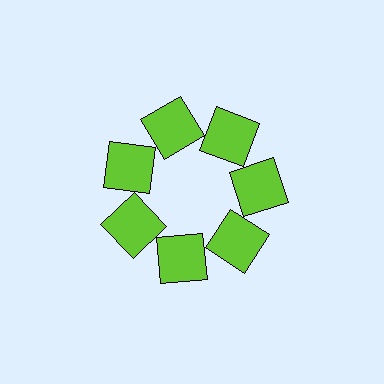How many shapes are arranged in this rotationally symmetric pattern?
There are 7 shapes, arranged in 7 groups of 1.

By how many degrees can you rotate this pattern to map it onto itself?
The pattern maps onto itself every 51 degrees of rotation.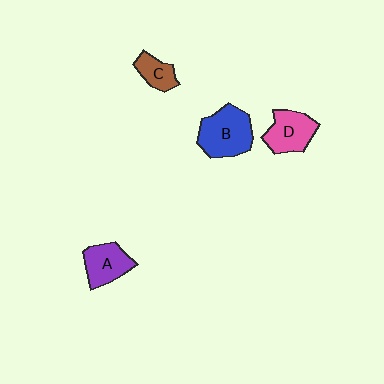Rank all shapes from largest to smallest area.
From largest to smallest: B (blue), D (pink), A (purple), C (brown).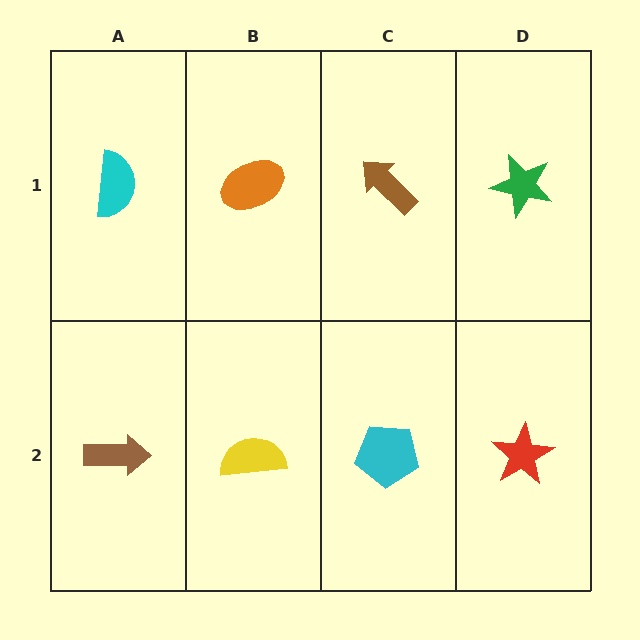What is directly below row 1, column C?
A cyan pentagon.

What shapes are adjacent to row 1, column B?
A yellow semicircle (row 2, column B), a cyan semicircle (row 1, column A), a brown arrow (row 1, column C).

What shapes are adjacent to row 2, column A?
A cyan semicircle (row 1, column A), a yellow semicircle (row 2, column B).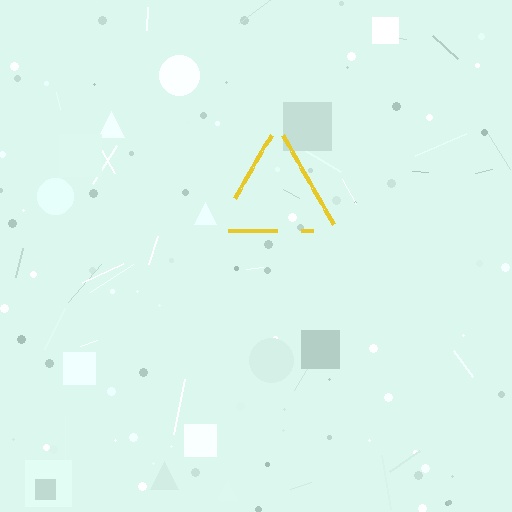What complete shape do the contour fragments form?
The contour fragments form a triangle.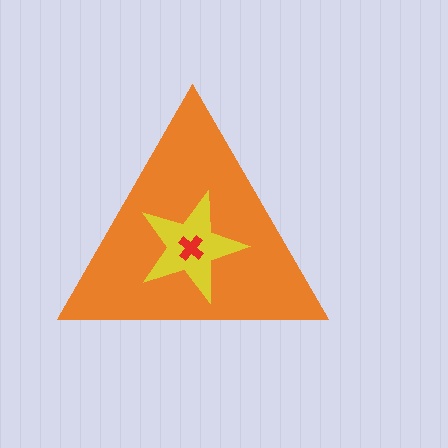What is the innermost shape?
The red cross.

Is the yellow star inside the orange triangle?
Yes.